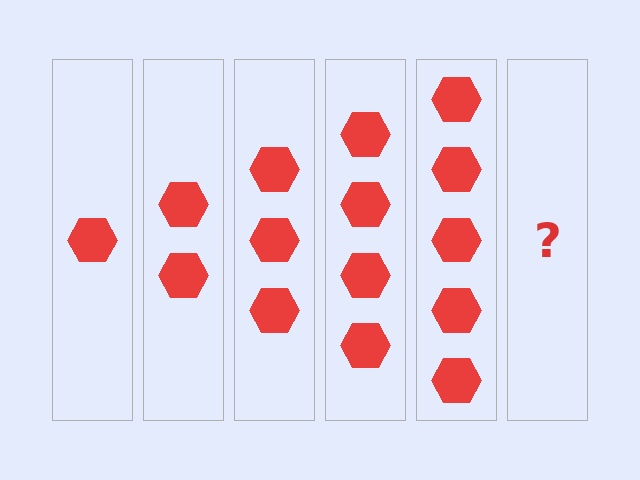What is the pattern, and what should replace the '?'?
The pattern is that each step adds one more hexagon. The '?' should be 6 hexagons.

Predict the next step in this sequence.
The next step is 6 hexagons.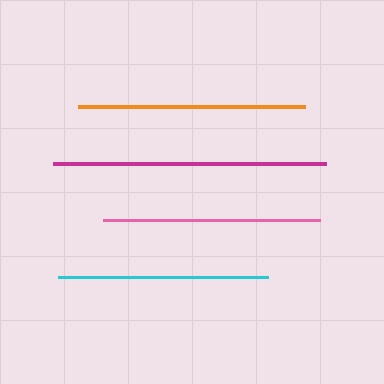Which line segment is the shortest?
The cyan line is the shortest at approximately 211 pixels.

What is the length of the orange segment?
The orange segment is approximately 227 pixels long.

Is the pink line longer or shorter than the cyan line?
The pink line is longer than the cyan line.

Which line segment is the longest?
The magenta line is the longest at approximately 273 pixels.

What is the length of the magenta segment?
The magenta segment is approximately 273 pixels long.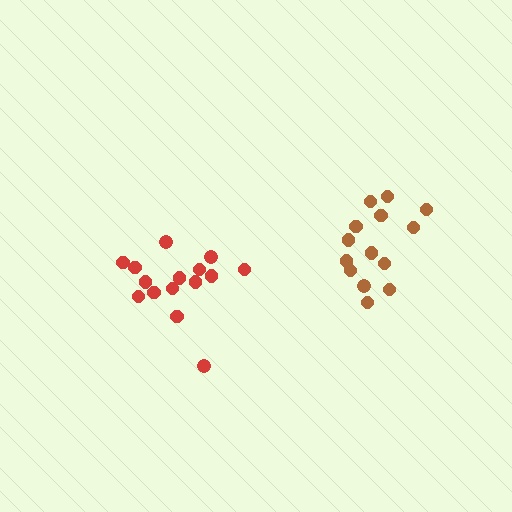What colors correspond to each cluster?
The clusters are colored: brown, red.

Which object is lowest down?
The red cluster is bottommost.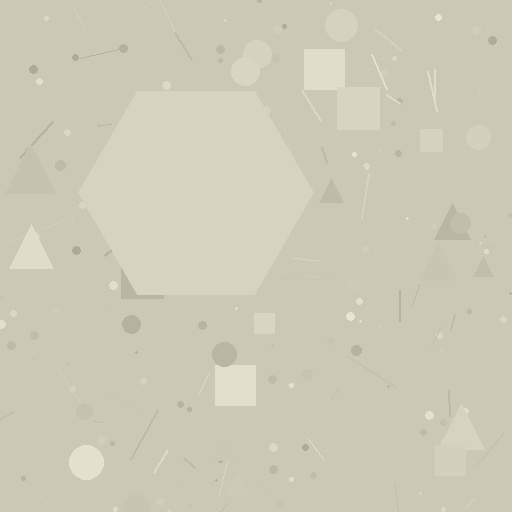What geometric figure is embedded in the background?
A hexagon is embedded in the background.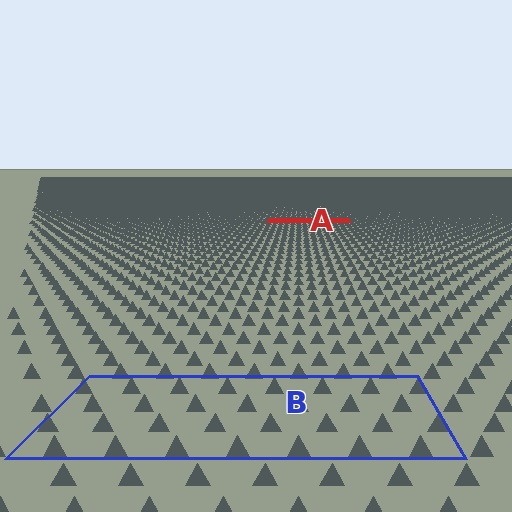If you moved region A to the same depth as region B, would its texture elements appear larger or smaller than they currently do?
They would appear larger. At a closer depth, the same texture elements are projected at a bigger on-screen size.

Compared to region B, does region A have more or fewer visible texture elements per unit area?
Region A has more texture elements per unit area — they are packed more densely because it is farther away.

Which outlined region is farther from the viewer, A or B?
Region A is farther from the viewer — the texture elements inside it appear smaller and more densely packed.